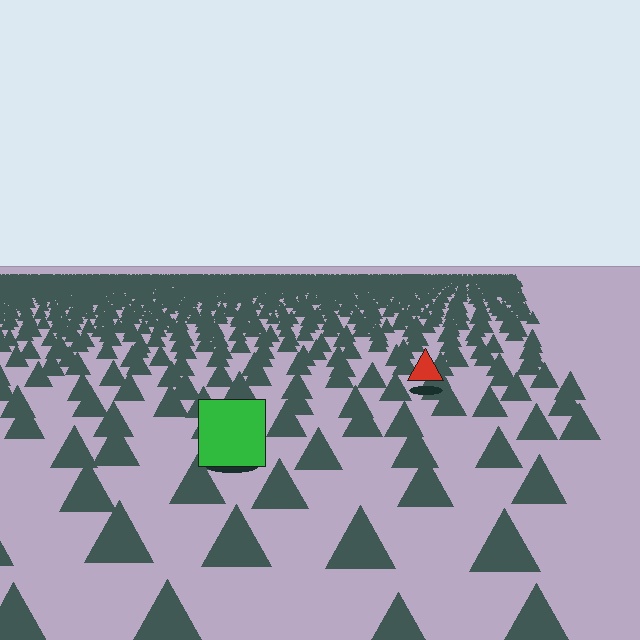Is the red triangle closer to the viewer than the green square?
No. The green square is closer — you can tell from the texture gradient: the ground texture is coarser near it.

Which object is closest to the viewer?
The green square is closest. The texture marks near it are larger and more spread out.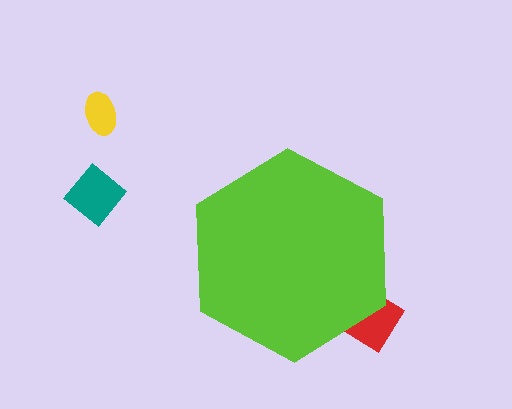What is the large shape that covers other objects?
A lime hexagon.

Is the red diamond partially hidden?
Yes, the red diamond is partially hidden behind the lime hexagon.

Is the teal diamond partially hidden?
No, the teal diamond is fully visible.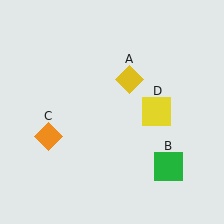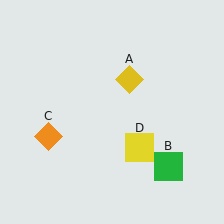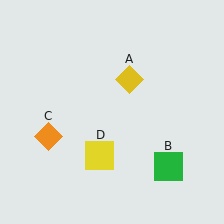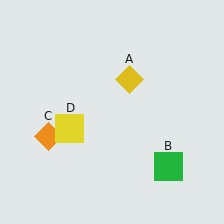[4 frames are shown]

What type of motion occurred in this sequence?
The yellow square (object D) rotated clockwise around the center of the scene.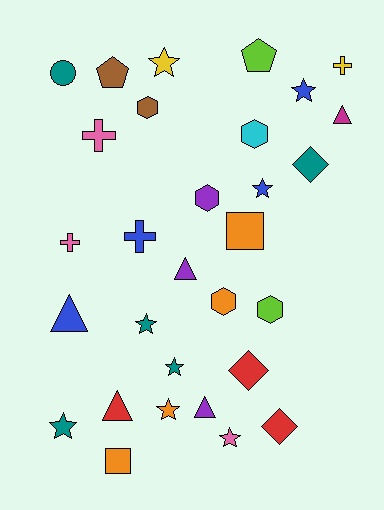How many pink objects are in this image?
There are 3 pink objects.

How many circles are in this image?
There is 1 circle.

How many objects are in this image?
There are 30 objects.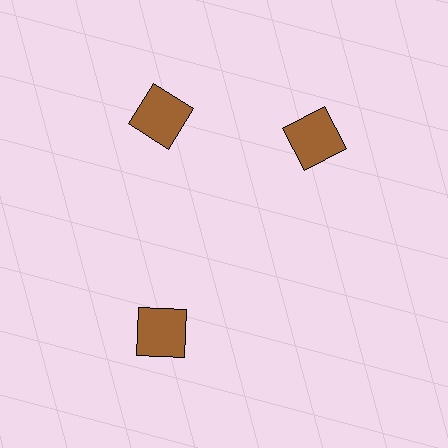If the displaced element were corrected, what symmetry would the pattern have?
It would have 3-fold rotational symmetry — the pattern would map onto itself every 120 degrees.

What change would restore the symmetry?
The symmetry would be restored by rotating it back into even spacing with its neighbors so that all 3 squares sit at equal angles and equal distance from the center.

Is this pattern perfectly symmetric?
No. The 3 brown squares are arranged in a ring, but one element near the 3 o'clock position is rotated out of alignment along the ring, breaking the 3-fold rotational symmetry.